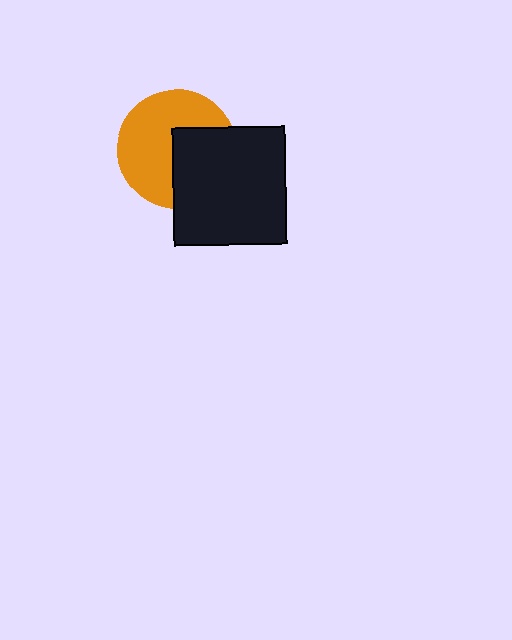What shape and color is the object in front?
The object in front is a black rectangle.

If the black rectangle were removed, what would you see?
You would see the complete orange circle.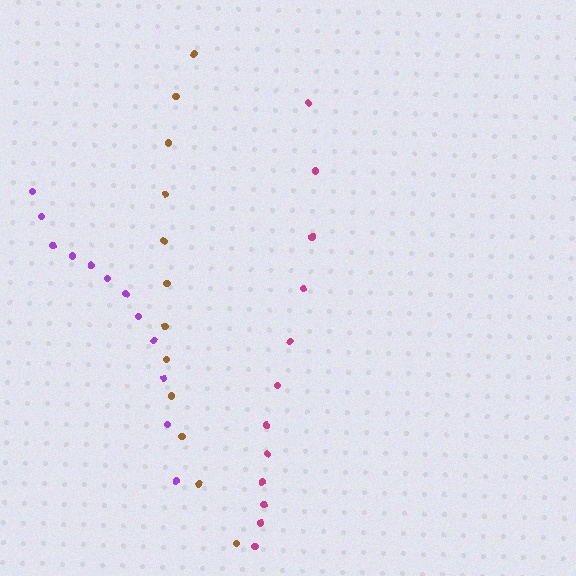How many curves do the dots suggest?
There are 3 distinct paths.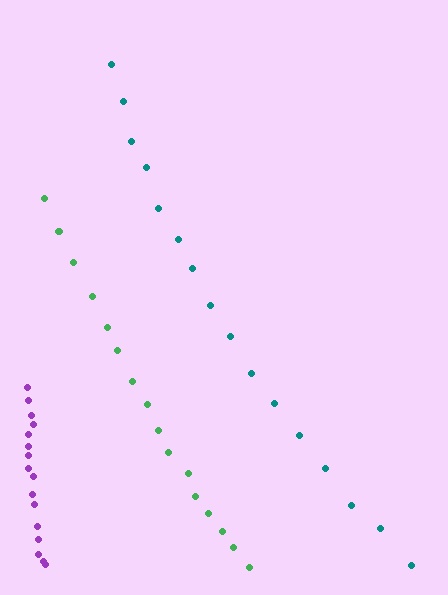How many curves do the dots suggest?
There are 3 distinct paths.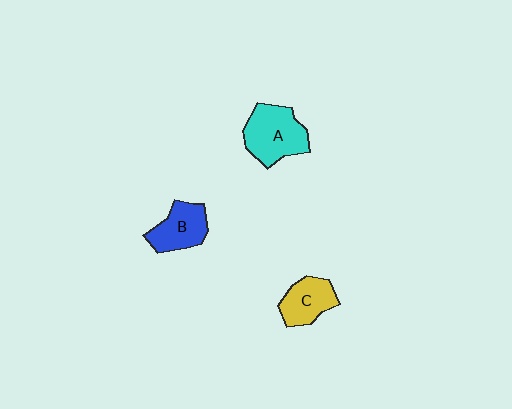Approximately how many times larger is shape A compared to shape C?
Approximately 1.4 times.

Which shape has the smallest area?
Shape C (yellow).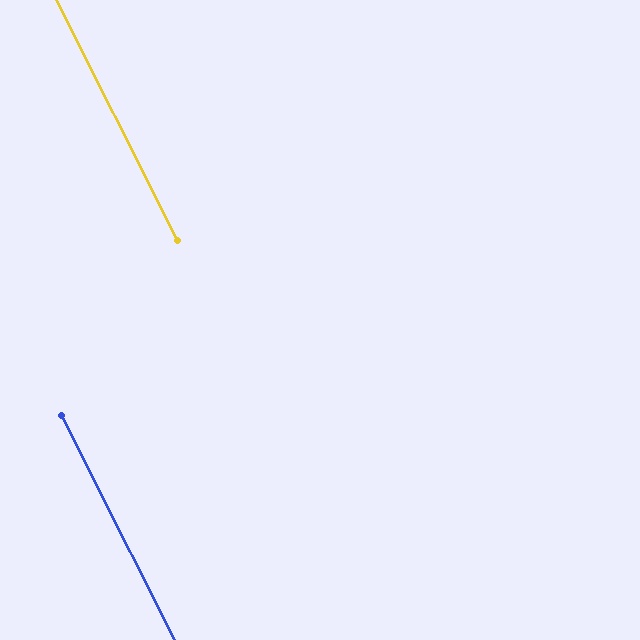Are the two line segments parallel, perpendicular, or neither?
Parallel — their directions differ by only 0.1°.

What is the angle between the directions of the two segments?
Approximately 0 degrees.